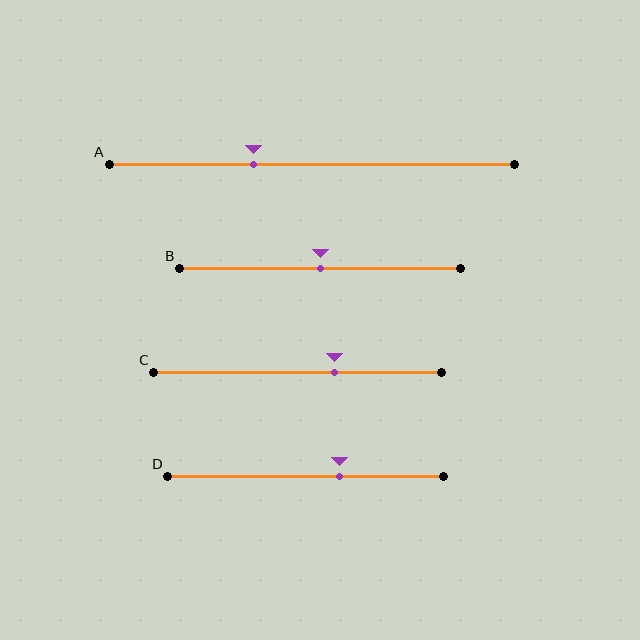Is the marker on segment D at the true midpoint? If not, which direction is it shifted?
No, the marker on segment D is shifted to the right by about 12% of the segment length.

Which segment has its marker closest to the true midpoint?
Segment B has its marker closest to the true midpoint.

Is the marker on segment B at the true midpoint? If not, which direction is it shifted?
Yes, the marker on segment B is at the true midpoint.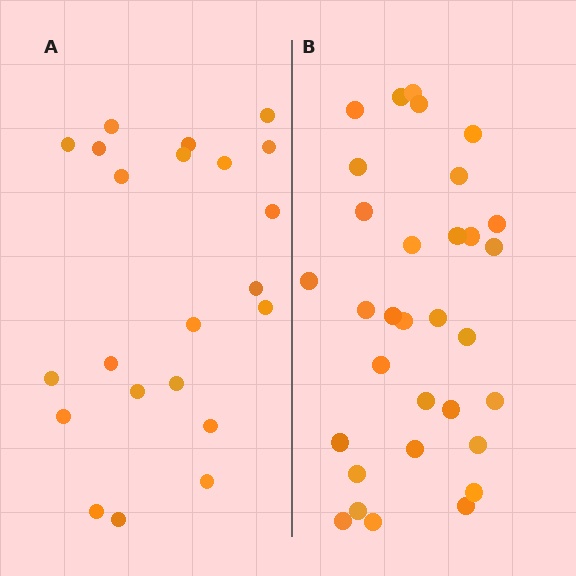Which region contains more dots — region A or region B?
Region B (the right region) has more dots.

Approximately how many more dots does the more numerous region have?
Region B has roughly 10 or so more dots than region A.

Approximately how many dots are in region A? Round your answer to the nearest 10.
About 20 dots. (The exact count is 22, which rounds to 20.)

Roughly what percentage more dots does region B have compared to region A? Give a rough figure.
About 45% more.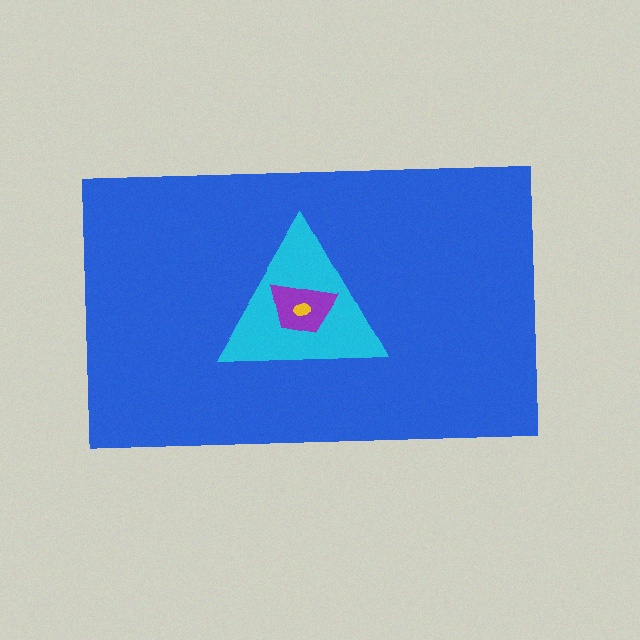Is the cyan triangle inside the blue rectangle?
Yes.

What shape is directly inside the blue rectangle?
The cyan triangle.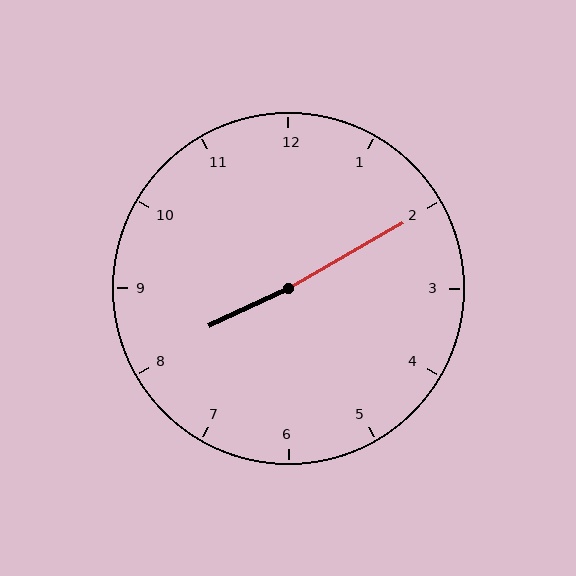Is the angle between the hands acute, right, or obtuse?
It is obtuse.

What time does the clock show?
8:10.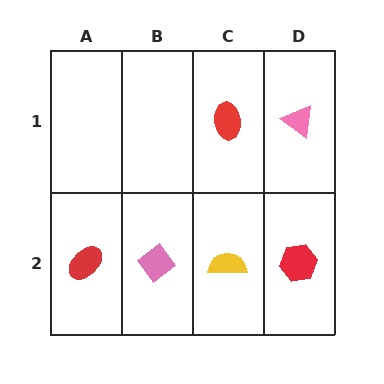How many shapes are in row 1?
2 shapes.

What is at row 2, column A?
A red ellipse.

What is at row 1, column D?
A pink triangle.